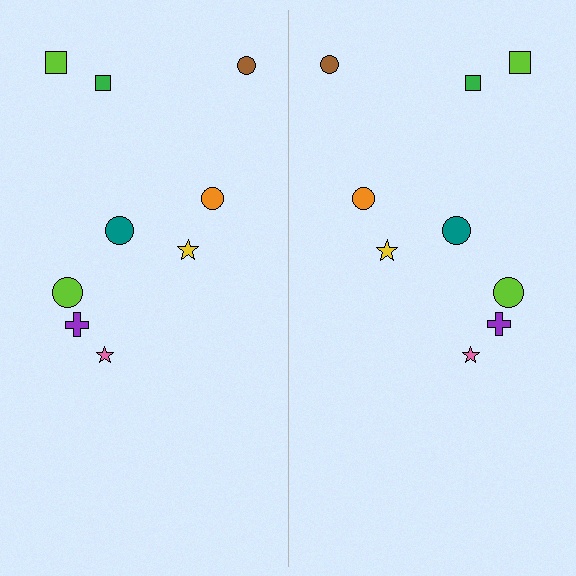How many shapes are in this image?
There are 18 shapes in this image.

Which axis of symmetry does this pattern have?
The pattern has a vertical axis of symmetry running through the center of the image.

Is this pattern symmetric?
Yes, this pattern has bilateral (reflection) symmetry.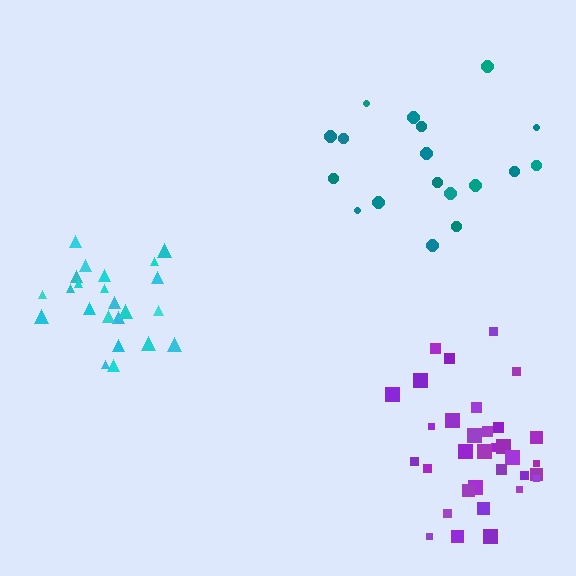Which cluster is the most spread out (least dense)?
Teal.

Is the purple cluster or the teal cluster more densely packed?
Purple.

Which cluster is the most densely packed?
Cyan.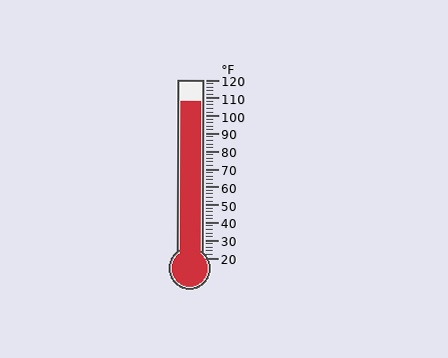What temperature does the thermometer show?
The thermometer shows approximately 108°F.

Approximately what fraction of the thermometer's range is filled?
The thermometer is filled to approximately 90% of its range.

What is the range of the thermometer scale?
The thermometer scale ranges from 20°F to 120°F.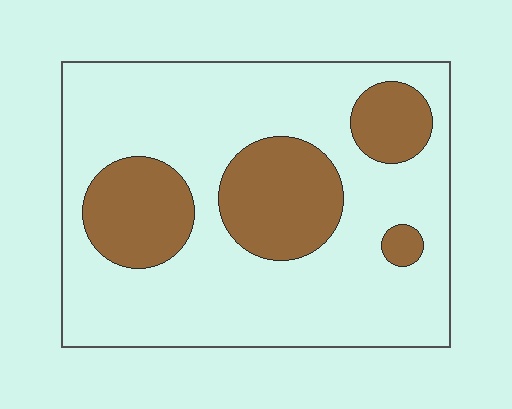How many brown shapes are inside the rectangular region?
4.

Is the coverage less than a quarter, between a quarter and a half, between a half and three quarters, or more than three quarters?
Between a quarter and a half.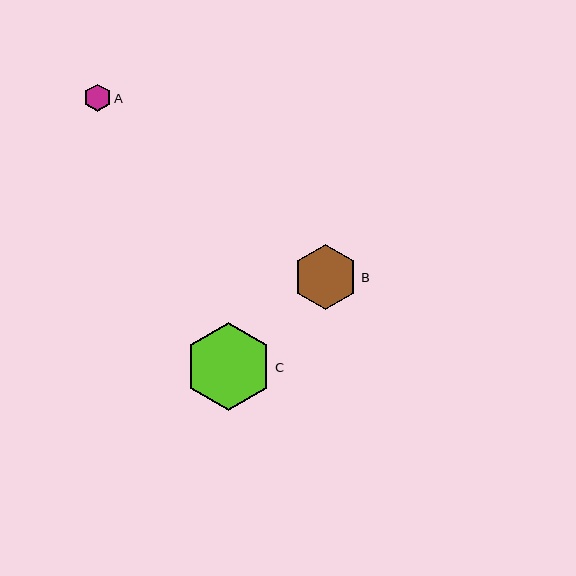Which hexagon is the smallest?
Hexagon A is the smallest with a size of approximately 27 pixels.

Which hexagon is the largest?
Hexagon C is the largest with a size of approximately 87 pixels.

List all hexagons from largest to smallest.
From largest to smallest: C, B, A.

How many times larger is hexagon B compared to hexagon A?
Hexagon B is approximately 2.4 times the size of hexagon A.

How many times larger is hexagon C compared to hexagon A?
Hexagon C is approximately 3.2 times the size of hexagon A.